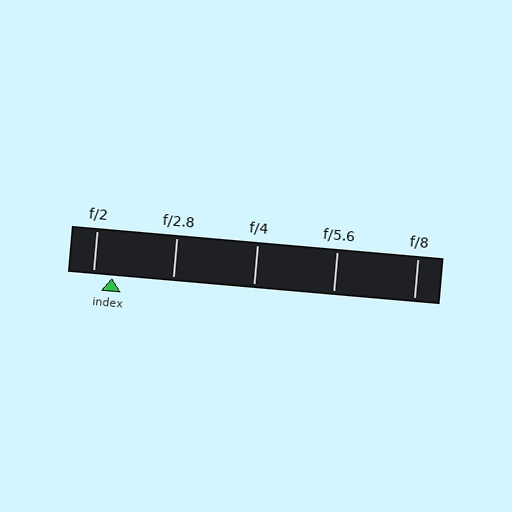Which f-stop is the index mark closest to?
The index mark is closest to f/2.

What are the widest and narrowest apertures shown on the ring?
The widest aperture shown is f/2 and the narrowest is f/8.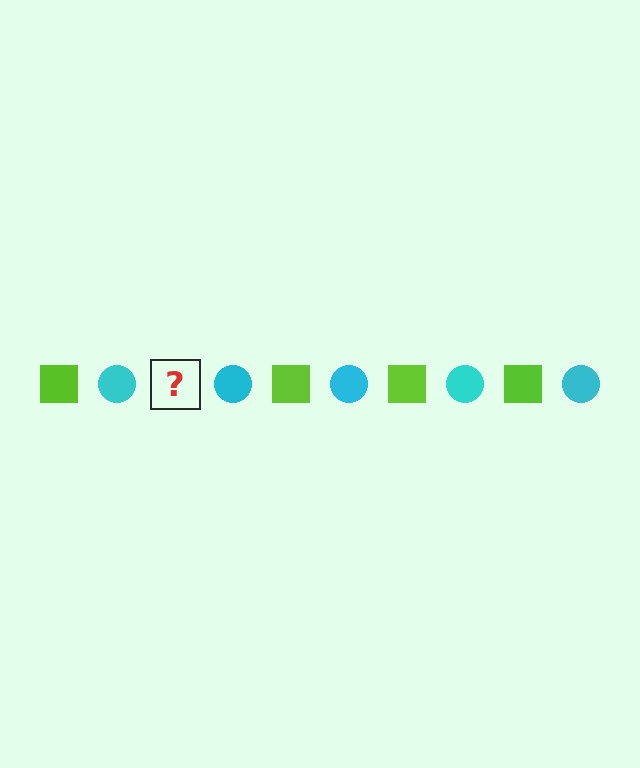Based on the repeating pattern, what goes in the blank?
The blank should be a lime square.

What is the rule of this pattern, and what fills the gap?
The rule is that the pattern alternates between lime square and cyan circle. The gap should be filled with a lime square.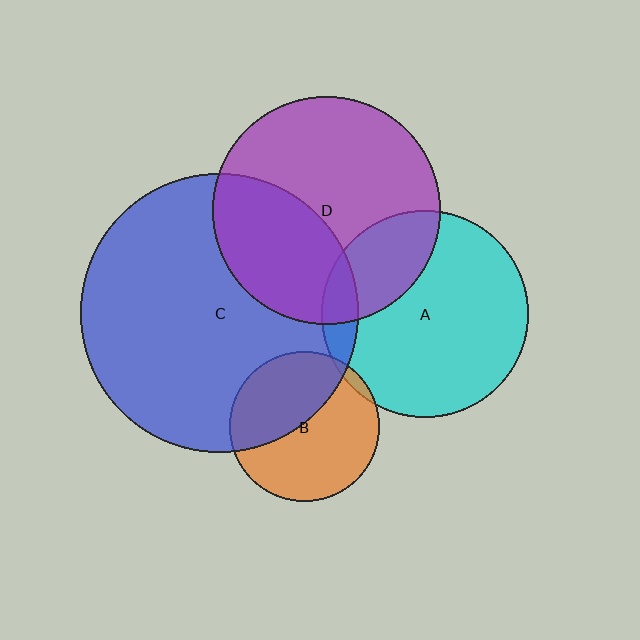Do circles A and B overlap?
Yes.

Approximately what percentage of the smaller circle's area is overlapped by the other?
Approximately 5%.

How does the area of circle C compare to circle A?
Approximately 1.8 times.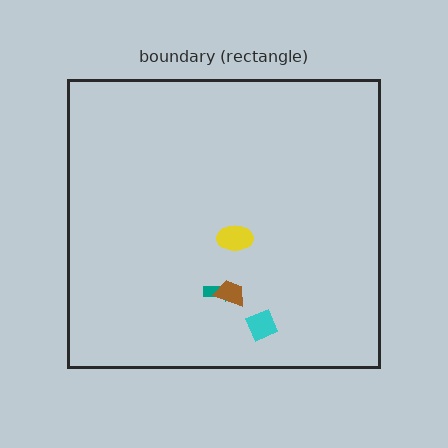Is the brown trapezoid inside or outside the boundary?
Inside.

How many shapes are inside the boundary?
4 inside, 0 outside.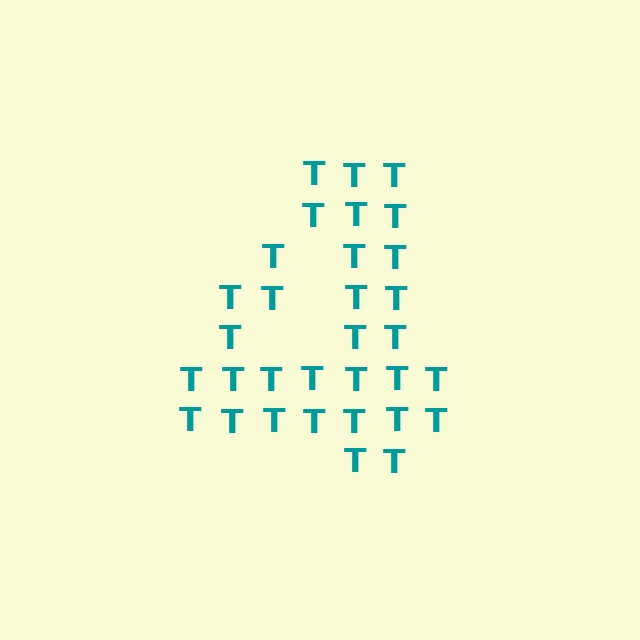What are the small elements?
The small elements are letter T's.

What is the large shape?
The large shape is the digit 4.